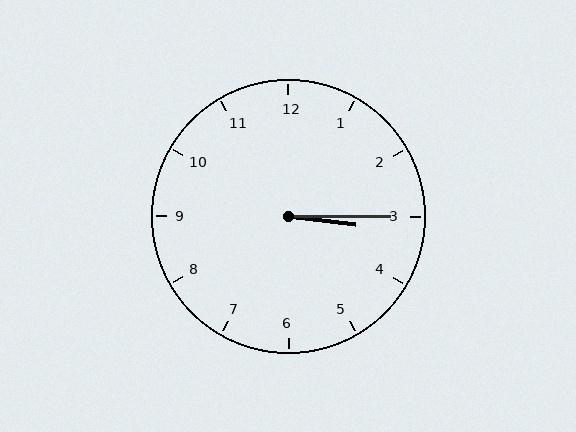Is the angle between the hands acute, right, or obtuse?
It is acute.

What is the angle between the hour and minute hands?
Approximately 8 degrees.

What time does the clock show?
3:15.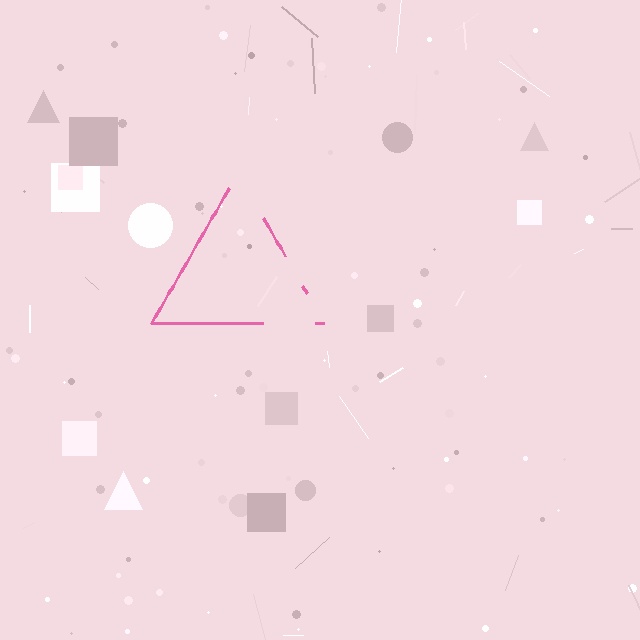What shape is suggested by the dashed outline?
The dashed outline suggests a triangle.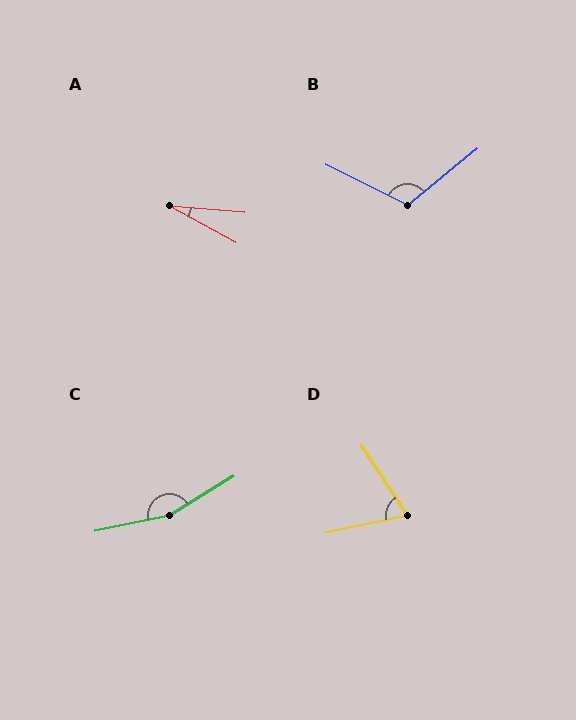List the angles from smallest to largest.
A (24°), D (69°), B (114°), C (160°).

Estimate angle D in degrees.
Approximately 69 degrees.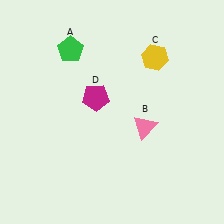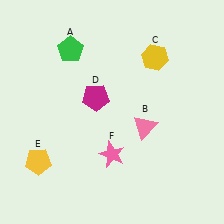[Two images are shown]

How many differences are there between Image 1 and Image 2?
There are 2 differences between the two images.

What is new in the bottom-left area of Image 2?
A yellow pentagon (E) was added in the bottom-left area of Image 2.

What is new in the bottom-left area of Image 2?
A pink star (F) was added in the bottom-left area of Image 2.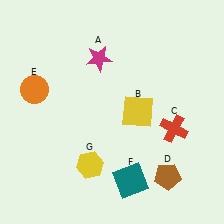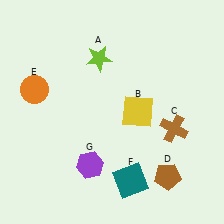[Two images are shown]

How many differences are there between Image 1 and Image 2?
There are 3 differences between the two images.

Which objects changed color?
A changed from magenta to lime. C changed from red to brown. G changed from yellow to purple.